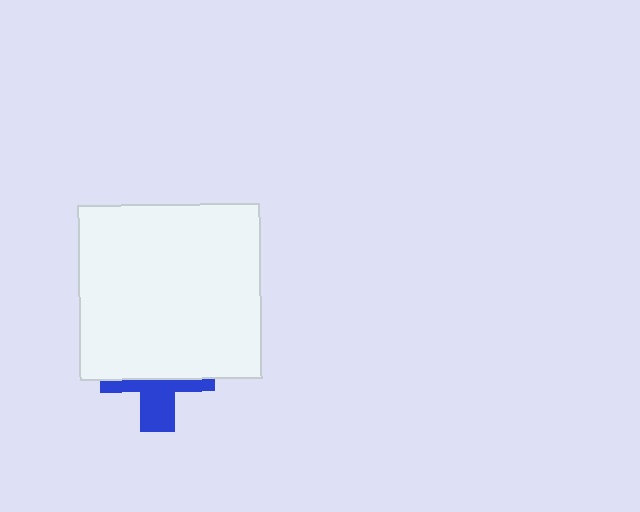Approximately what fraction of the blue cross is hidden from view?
Roughly 60% of the blue cross is hidden behind the white rectangle.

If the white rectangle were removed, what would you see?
You would see the complete blue cross.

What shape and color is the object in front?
The object in front is a white rectangle.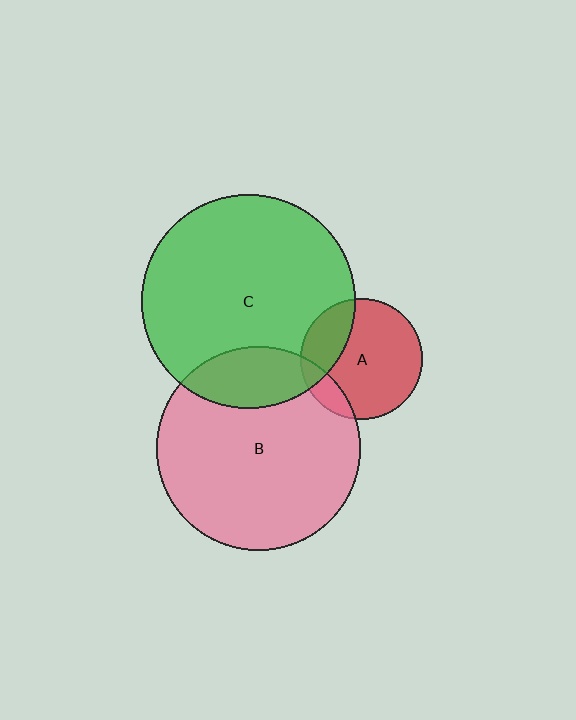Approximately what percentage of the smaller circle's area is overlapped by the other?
Approximately 25%.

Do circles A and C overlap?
Yes.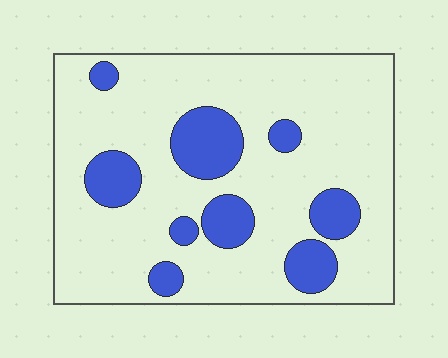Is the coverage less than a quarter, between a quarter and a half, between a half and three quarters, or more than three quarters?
Less than a quarter.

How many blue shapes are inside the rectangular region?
9.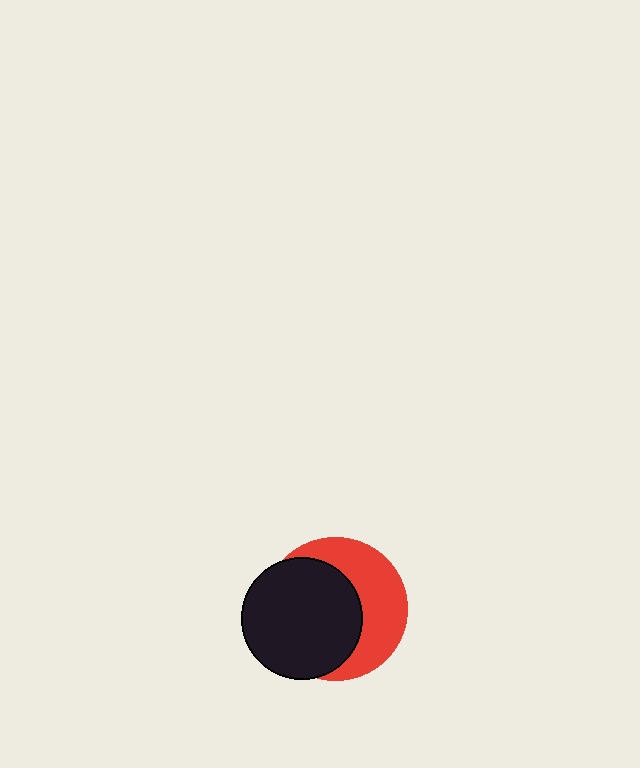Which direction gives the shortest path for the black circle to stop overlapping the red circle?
Moving left gives the shortest separation.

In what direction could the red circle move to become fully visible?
The red circle could move right. That would shift it out from behind the black circle entirely.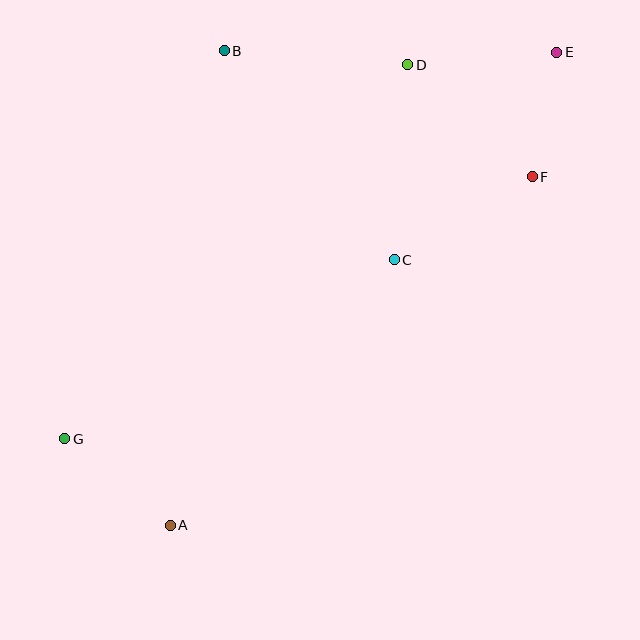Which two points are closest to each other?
Points E and F are closest to each other.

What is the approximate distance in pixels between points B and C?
The distance between B and C is approximately 269 pixels.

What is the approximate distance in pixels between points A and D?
The distance between A and D is approximately 518 pixels.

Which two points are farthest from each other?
Points E and G are farthest from each other.